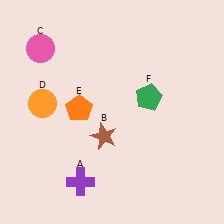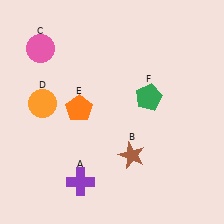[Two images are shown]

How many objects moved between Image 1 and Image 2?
1 object moved between the two images.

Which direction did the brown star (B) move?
The brown star (B) moved right.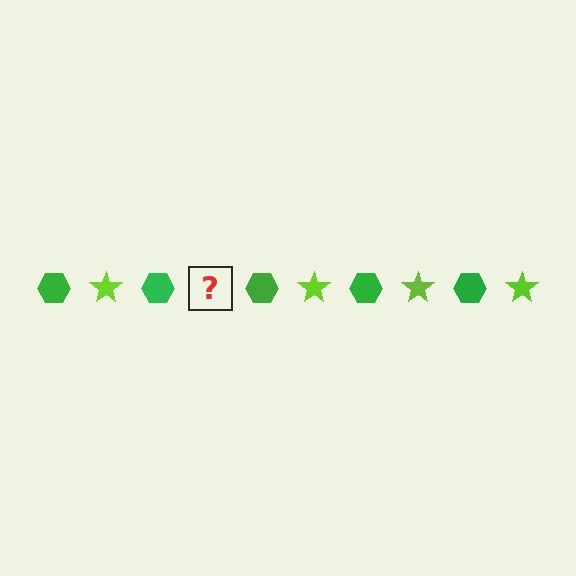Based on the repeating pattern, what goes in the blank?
The blank should be a lime star.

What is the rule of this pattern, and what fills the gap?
The rule is that the pattern alternates between green hexagon and lime star. The gap should be filled with a lime star.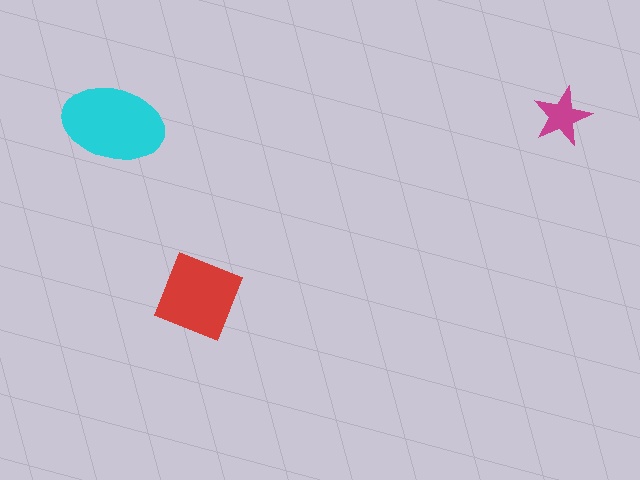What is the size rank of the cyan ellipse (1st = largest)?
1st.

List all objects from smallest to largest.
The magenta star, the red square, the cyan ellipse.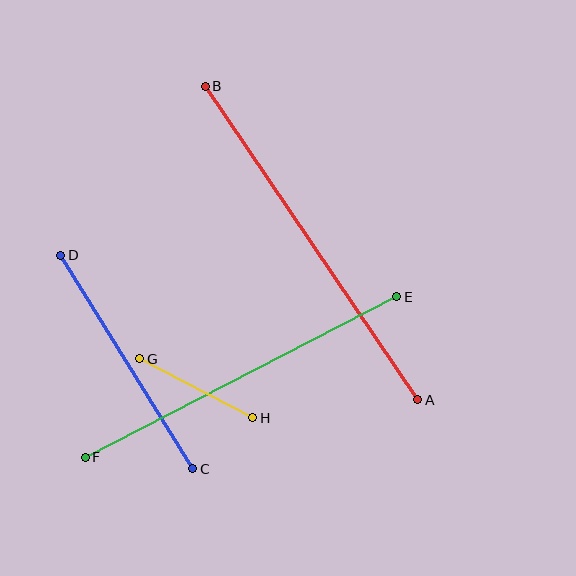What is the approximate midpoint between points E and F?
The midpoint is at approximately (241, 377) pixels.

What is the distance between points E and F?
The distance is approximately 351 pixels.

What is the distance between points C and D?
The distance is approximately 251 pixels.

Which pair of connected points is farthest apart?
Points A and B are farthest apart.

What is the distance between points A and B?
The distance is approximately 379 pixels.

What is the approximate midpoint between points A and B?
The midpoint is at approximately (311, 243) pixels.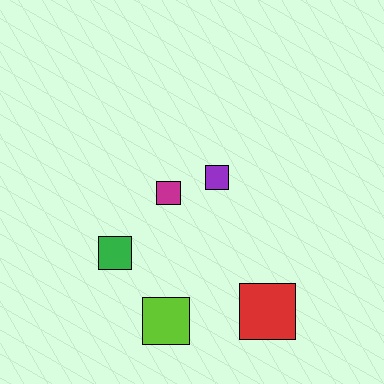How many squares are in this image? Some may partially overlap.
There are 5 squares.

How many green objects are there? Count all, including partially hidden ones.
There is 1 green object.